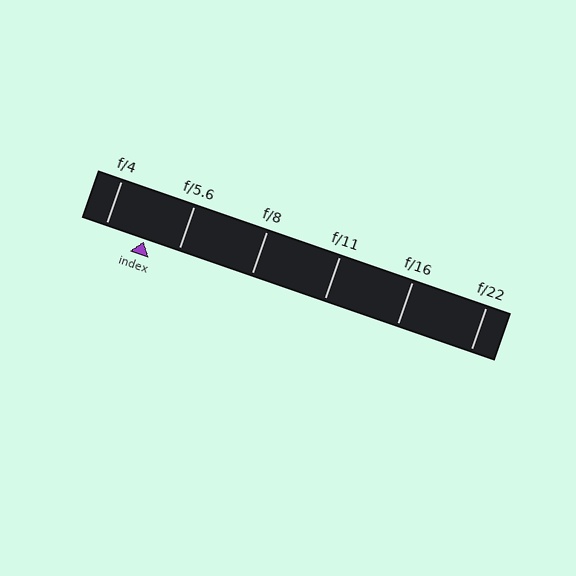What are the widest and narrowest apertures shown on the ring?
The widest aperture shown is f/4 and the narrowest is f/22.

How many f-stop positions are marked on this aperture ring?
There are 6 f-stop positions marked.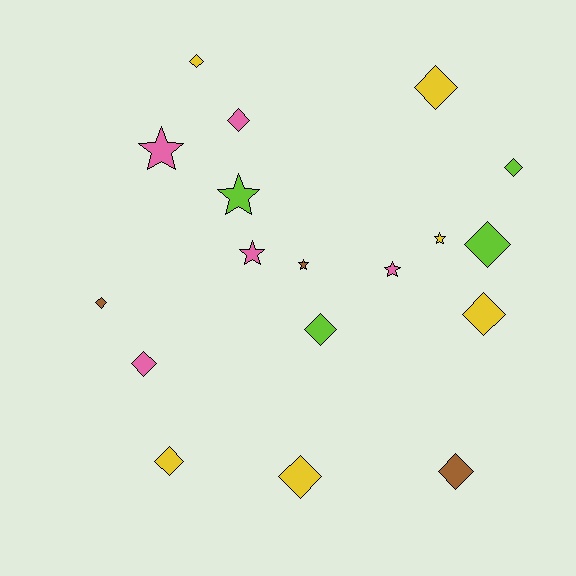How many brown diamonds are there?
There are 2 brown diamonds.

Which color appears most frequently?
Yellow, with 6 objects.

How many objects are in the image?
There are 18 objects.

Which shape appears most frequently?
Diamond, with 12 objects.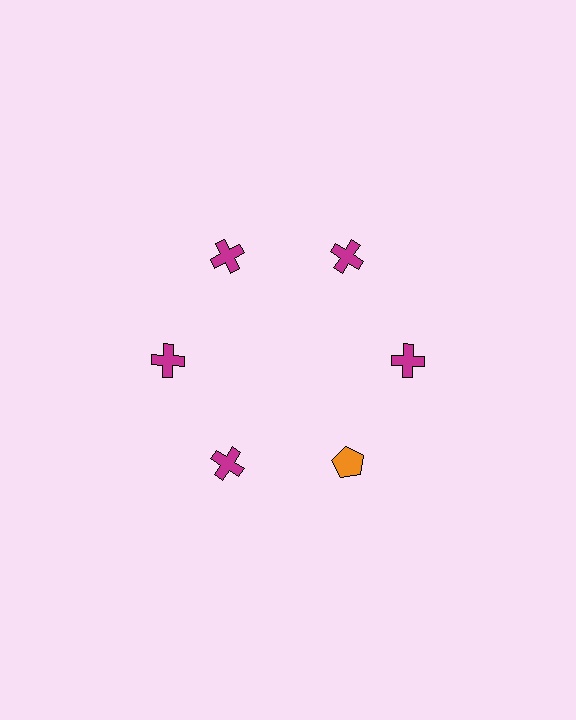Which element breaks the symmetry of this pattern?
The orange pentagon at roughly the 5 o'clock position breaks the symmetry. All other shapes are magenta crosses.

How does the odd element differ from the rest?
It differs in both color (orange instead of magenta) and shape (pentagon instead of cross).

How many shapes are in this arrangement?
There are 6 shapes arranged in a ring pattern.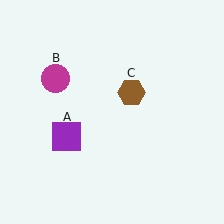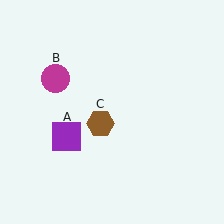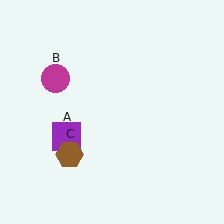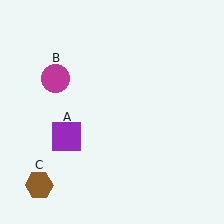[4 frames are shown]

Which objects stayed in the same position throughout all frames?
Purple square (object A) and magenta circle (object B) remained stationary.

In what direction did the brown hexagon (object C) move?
The brown hexagon (object C) moved down and to the left.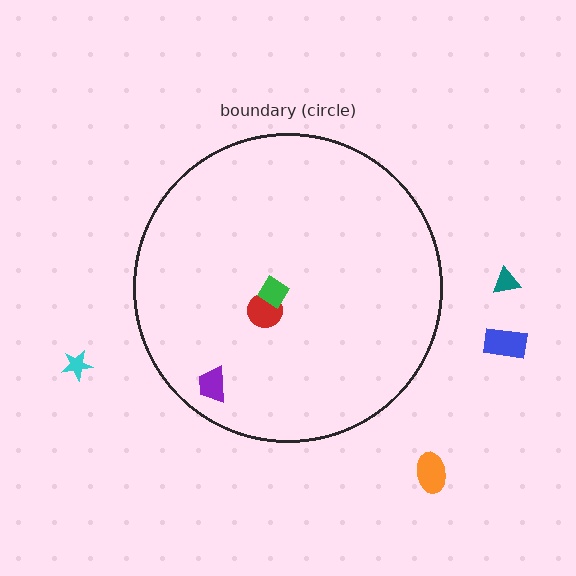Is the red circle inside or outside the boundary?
Inside.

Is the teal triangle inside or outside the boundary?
Outside.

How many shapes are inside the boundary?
3 inside, 4 outside.